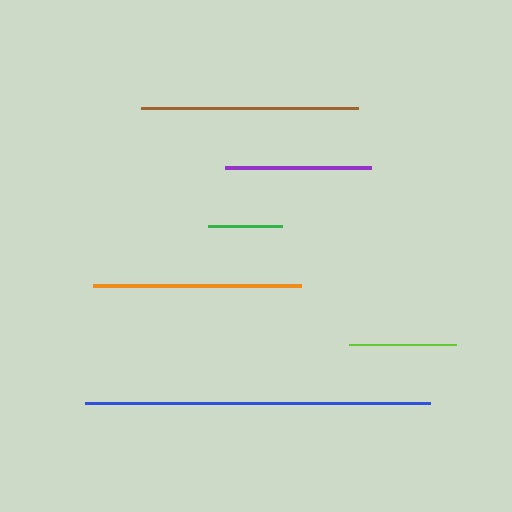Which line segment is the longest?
The blue line is the longest at approximately 345 pixels.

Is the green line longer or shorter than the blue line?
The blue line is longer than the green line.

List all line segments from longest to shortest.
From longest to shortest: blue, brown, orange, purple, lime, green.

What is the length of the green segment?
The green segment is approximately 73 pixels long.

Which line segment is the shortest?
The green line is the shortest at approximately 73 pixels.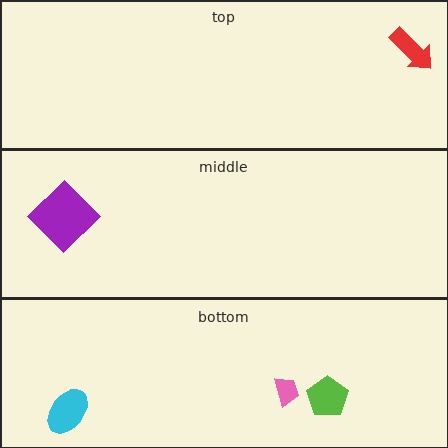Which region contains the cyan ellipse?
The bottom region.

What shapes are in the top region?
The red arrow.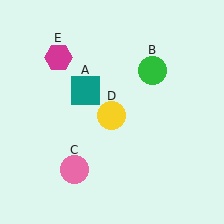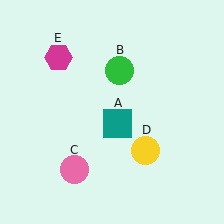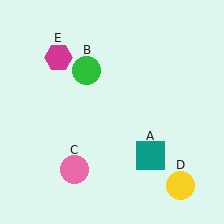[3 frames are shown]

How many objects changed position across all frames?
3 objects changed position: teal square (object A), green circle (object B), yellow circle (object D).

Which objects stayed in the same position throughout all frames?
Pink circle (object C) and magenta hexagon (object E) remained stationary.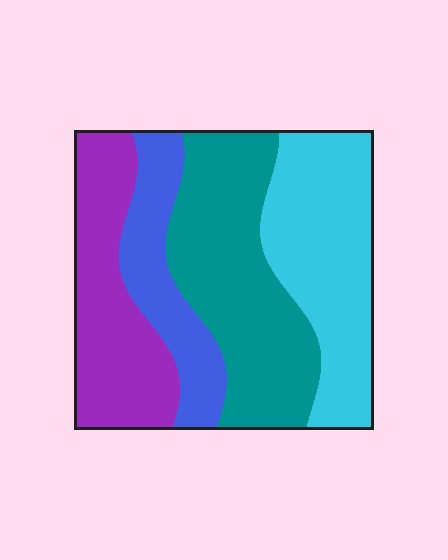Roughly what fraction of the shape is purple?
Purple covers 24% of the shape.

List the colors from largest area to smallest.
From largest to smallest: teal, cyan, purple, blue.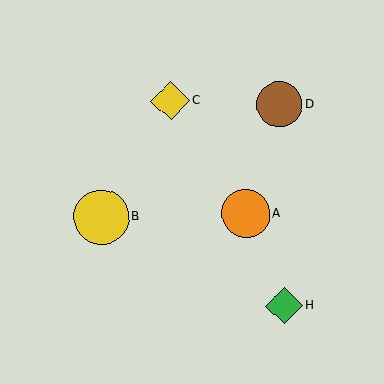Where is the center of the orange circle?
The center of the orange circle is at (246, 214).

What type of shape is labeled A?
Shape A is an orange circle.